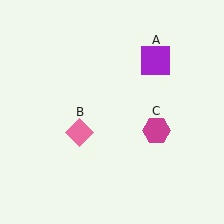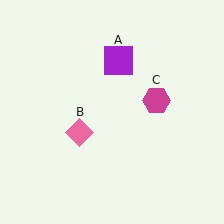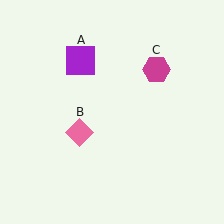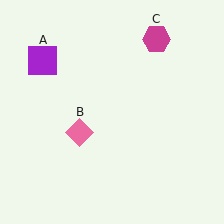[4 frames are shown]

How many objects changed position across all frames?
2 objects changed position: purple square (object A), magenta hexagon (object C).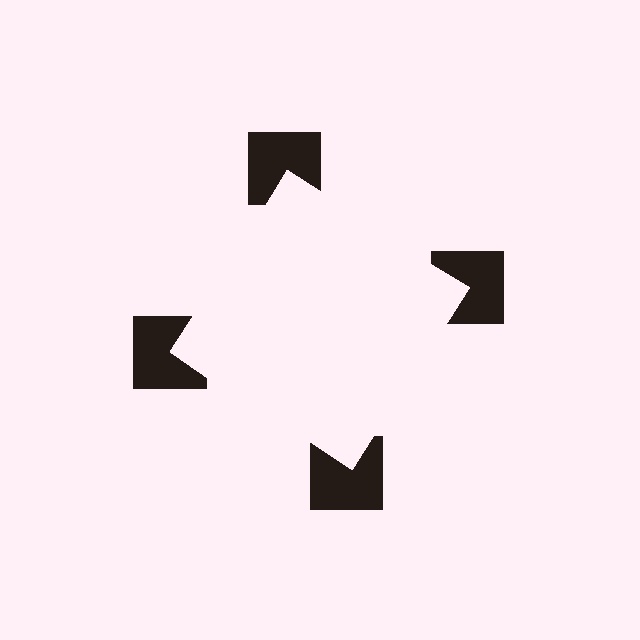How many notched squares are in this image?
There are 4 — one at each vertex of the illusory square.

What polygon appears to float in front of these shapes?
An illusory square — its edges are inferred from the aligned wedge cuts in the notched squares, not physically drawn.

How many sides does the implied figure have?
4 sides.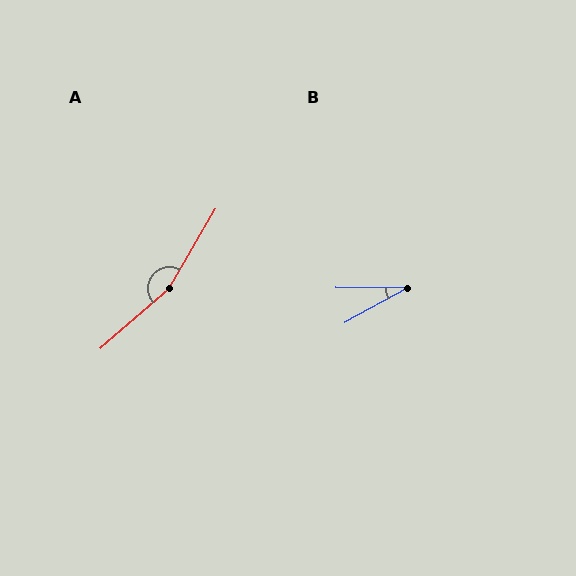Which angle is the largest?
A, at approximately 161 degrees.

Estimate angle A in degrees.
Approximately 161 degrees.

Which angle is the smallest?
B, at approximately 29 degrees.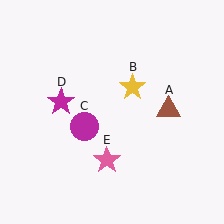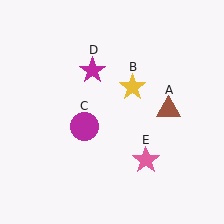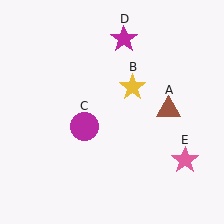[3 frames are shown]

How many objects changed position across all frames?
2 objects changed position: magenta star (object D), pink star (object E).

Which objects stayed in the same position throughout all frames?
Brown triangle (object A) and yellow star (object B) and magenta circle (object C) remained stationary.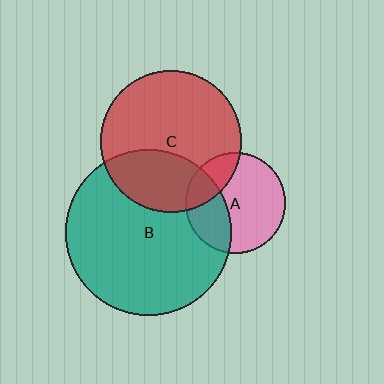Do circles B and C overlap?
Yes.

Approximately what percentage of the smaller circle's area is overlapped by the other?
Approximately 30%.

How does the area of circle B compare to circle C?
Approximately 1.4 times.